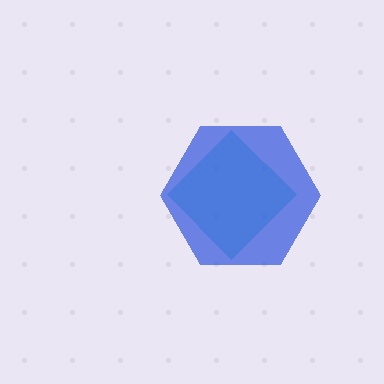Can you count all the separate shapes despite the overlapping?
Yes, there are 2 separate shapes.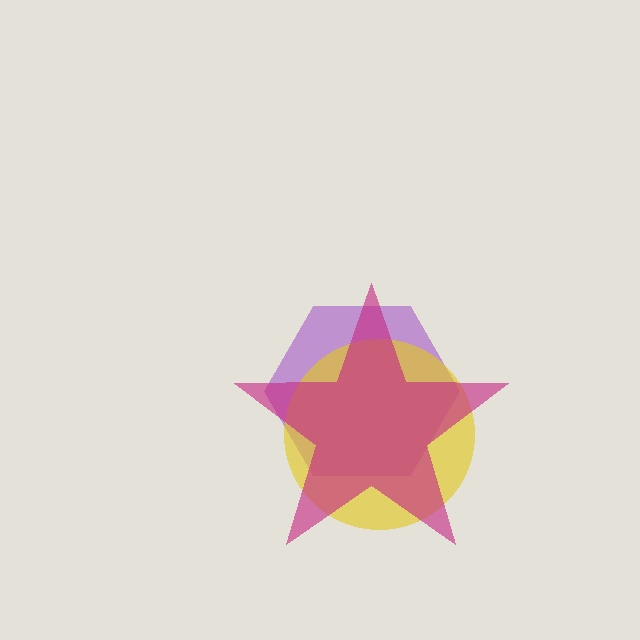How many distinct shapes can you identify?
There are 3 distinct shapes: a purple hexagon, a yellow circle, a magenta star.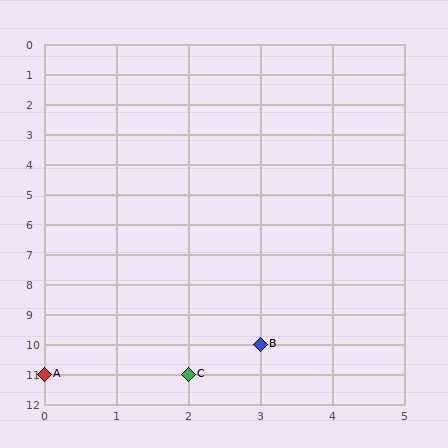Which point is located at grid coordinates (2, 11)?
Point C is at (2, 11).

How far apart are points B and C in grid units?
Points B and C are 1 column and 1 row apart (about 1.4 grid units diagonally).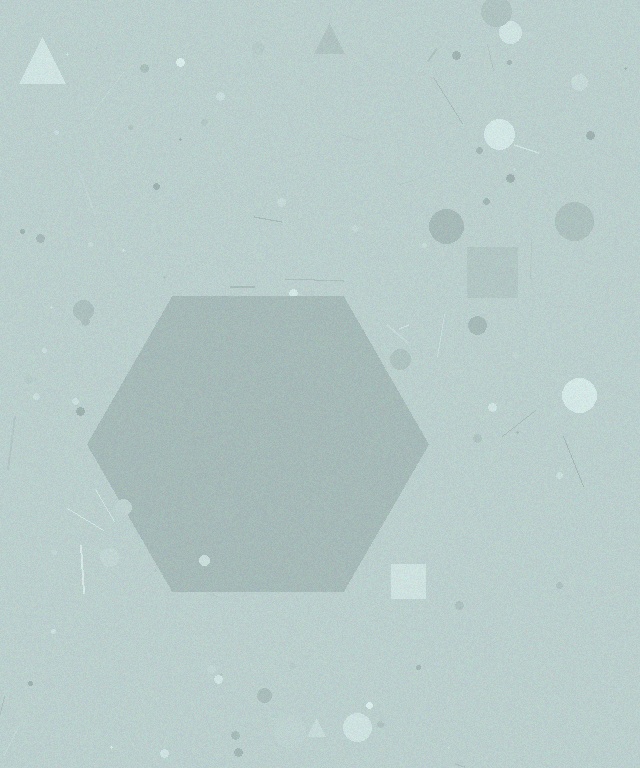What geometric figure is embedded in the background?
A hexagon is embedded in the background.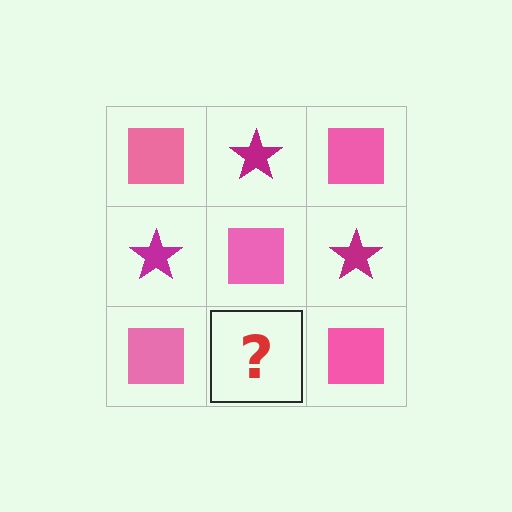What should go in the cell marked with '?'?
The missing cell should contain a magenta star.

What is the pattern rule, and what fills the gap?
The rule is that it alternates pink square and magenta star in a checkerboard pattern. The gap should be filled with a magenta star.